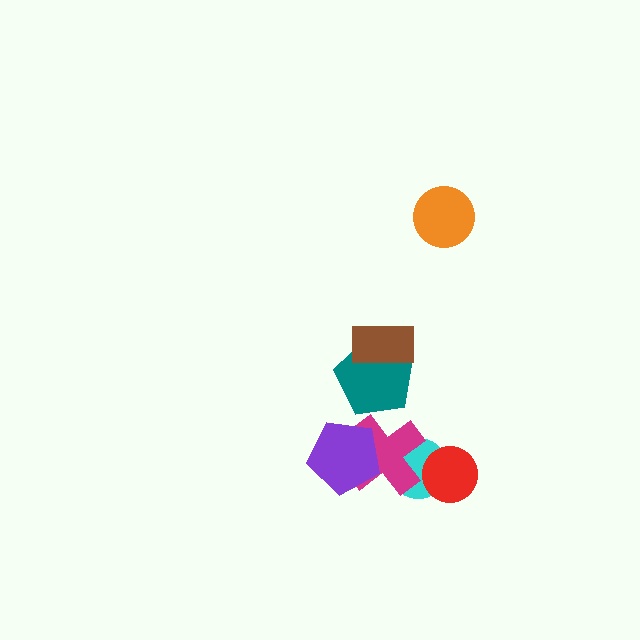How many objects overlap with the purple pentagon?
1 object overlaps with the purple pentagon.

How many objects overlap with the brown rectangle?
1 object overlaps with the brown rectangle.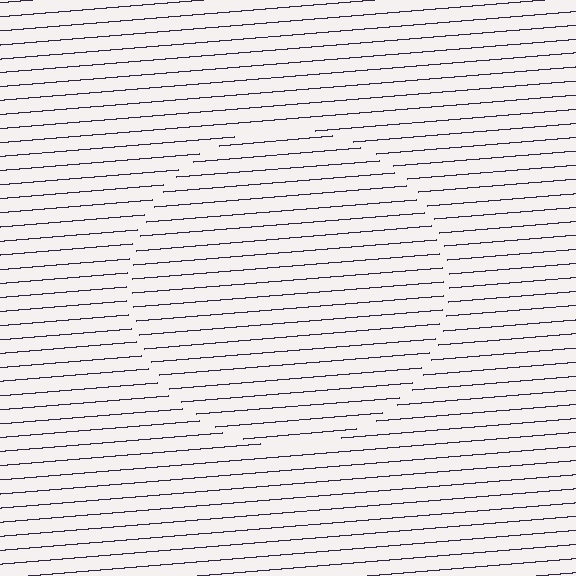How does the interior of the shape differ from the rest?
The interior of the shape contains the same grating, shifted by half a period — the contour is defined by the phase discontinuity where line-ends from the inner and outer gratings abut.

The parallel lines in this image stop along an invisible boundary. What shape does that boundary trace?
An illusory circle. The interior of the shape contains the same grating, shifted by half a period — the contour is defined by the phase discontinuity where line-ends from the inner and outer gratings abut.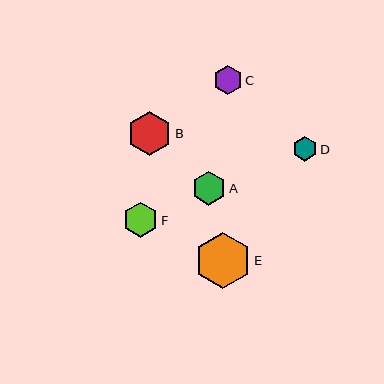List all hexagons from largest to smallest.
From largest to smallest: E, B, F, A, C, D.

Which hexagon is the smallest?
Hexagon D is the smallest with a size of approximately 25 pixels.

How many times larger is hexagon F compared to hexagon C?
Hexagon F is approximately 1.2 times the size of hexagon C.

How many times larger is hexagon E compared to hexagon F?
Hexagon E is approximately 1.6 times the size of hexagon F.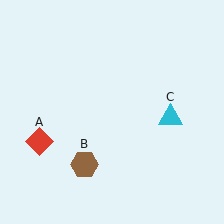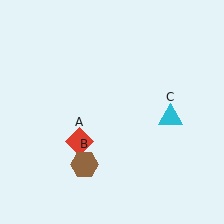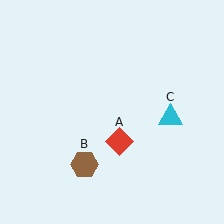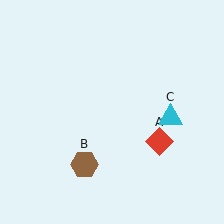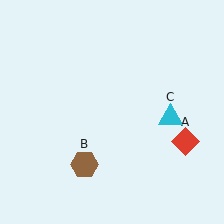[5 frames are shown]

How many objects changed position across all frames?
1 object changed position: red diamond (object A).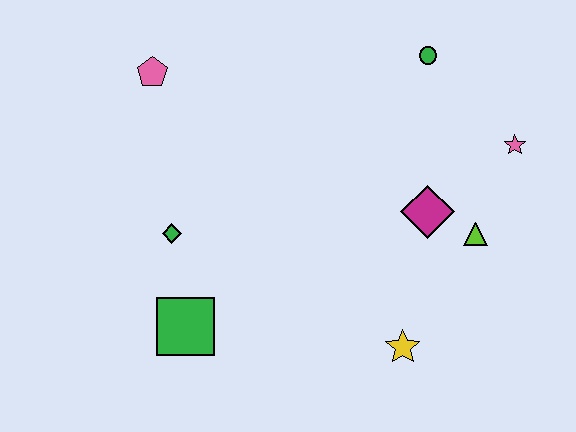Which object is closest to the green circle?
The pink star is closest to the green circle.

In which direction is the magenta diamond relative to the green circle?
The magenta diamond is below the green circle.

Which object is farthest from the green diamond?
The pink star is farthest from the green diamond.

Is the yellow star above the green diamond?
No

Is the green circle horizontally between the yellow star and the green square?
No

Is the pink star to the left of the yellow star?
No